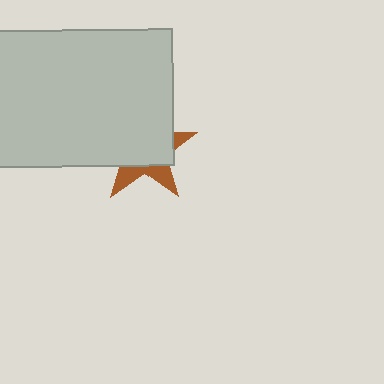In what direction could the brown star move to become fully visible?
The brown star could move toward the lower-right. That would shift it out from behind the light gray rectangle entirely.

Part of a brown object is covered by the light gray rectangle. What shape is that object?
It is a star.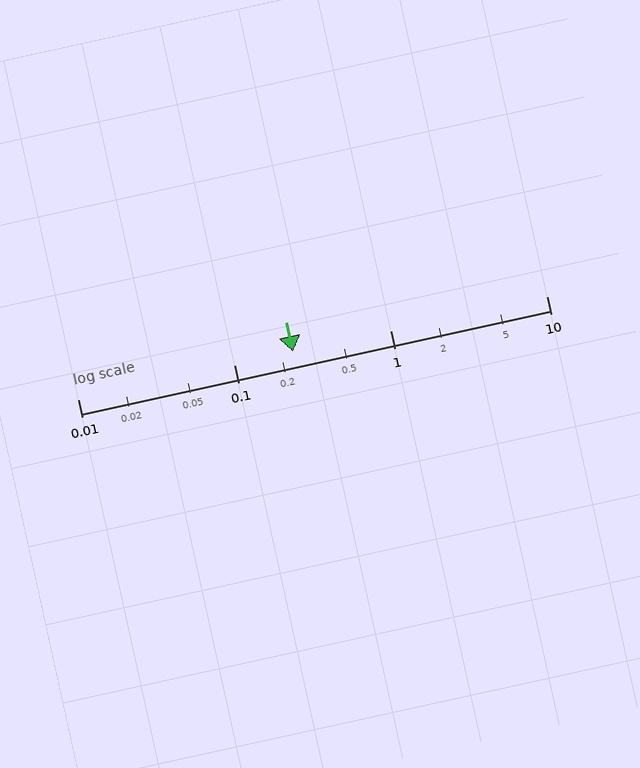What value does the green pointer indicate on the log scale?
The pointer indicates approximately 0.24.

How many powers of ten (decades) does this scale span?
The scale spans 3 decades, from 0.01 to 10.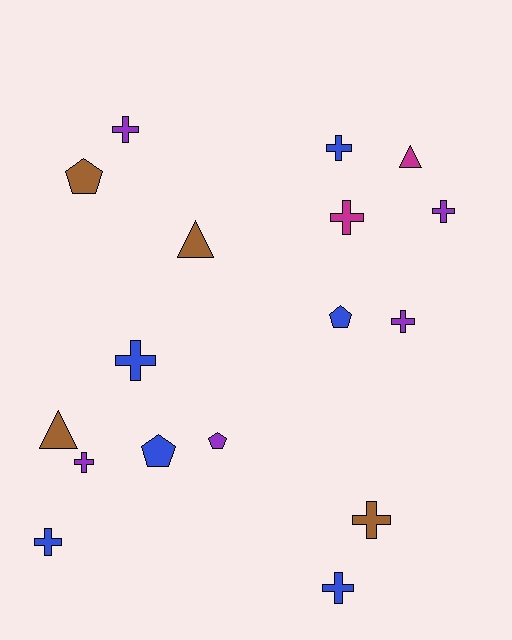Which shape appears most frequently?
Cross, with 10 objects.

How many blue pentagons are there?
There are 2 blue pentagons.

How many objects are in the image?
There are 17 objects.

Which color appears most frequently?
Blue, with 6 objects.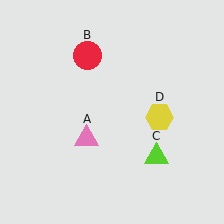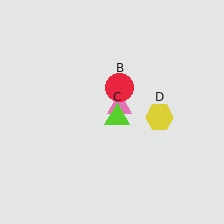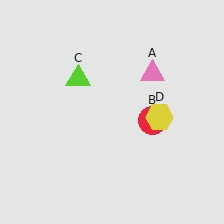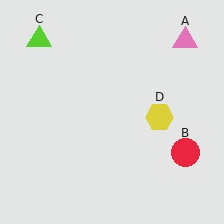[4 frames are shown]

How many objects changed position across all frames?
3 objects changed position: pink triangle (object A), red circle (object B), lime triangle (object C).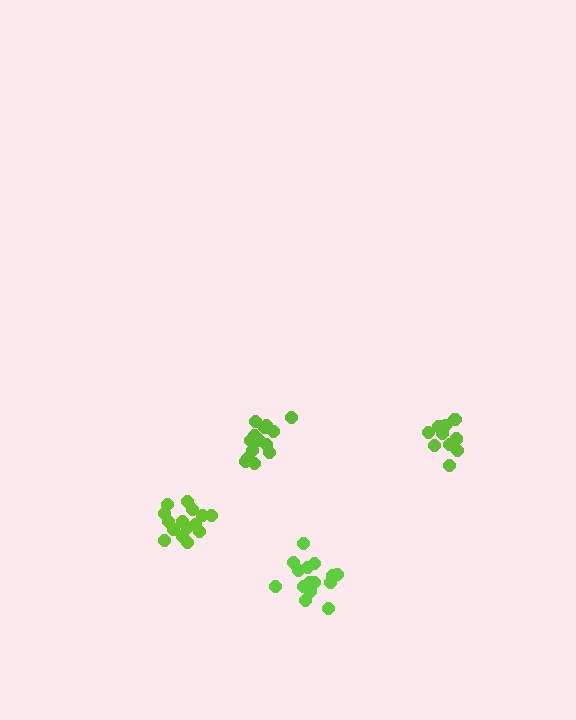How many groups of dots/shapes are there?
There are 4 groups.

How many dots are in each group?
Group 1: 15 dots, Group 2: 15 dots, Group 3: 15 dots, Group 4: 11 dots (56 total).